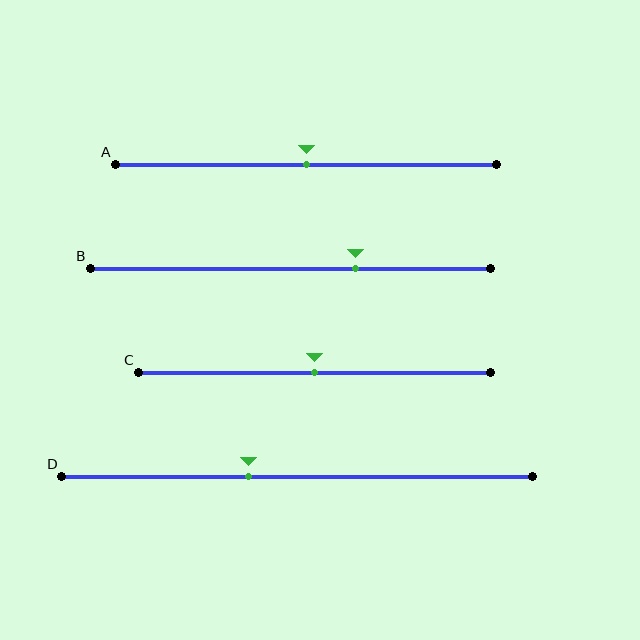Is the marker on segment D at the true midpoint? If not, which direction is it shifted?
No, the marker on segment D is shifted to the left by about 10% of the segment length.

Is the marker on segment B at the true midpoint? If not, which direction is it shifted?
No, the marker on segment B is shifted to the right by about 16% of the segment length.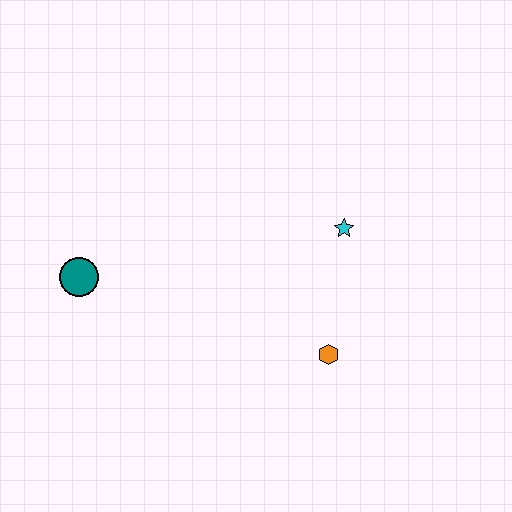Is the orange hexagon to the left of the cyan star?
Yes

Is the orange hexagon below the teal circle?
Yes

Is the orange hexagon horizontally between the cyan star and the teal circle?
Yes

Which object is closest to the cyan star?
The orange hexagon is closest to the cyan star.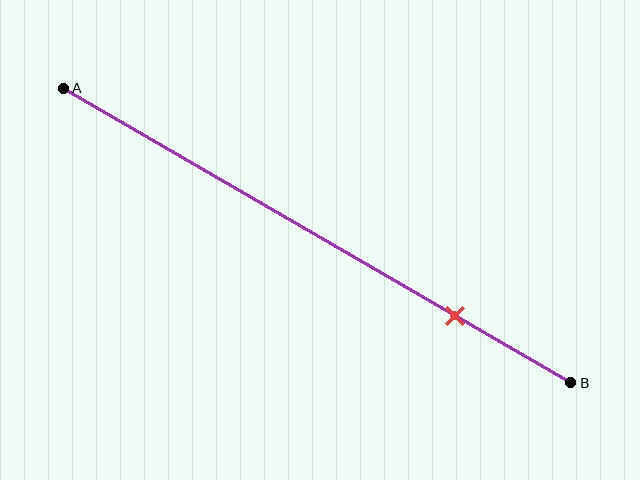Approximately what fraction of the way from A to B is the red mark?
The red mark is approximately 75% of the way from A to B.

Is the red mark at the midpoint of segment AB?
No, the mark is at about 75% from A, not at the 50% midpoint.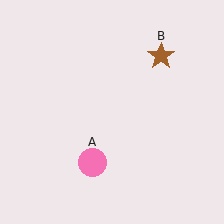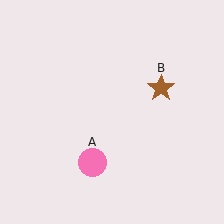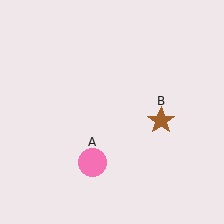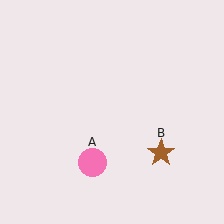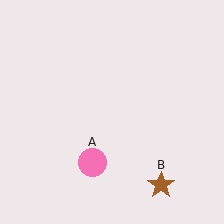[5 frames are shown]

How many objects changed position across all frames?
1 object changed position: brown star (object B).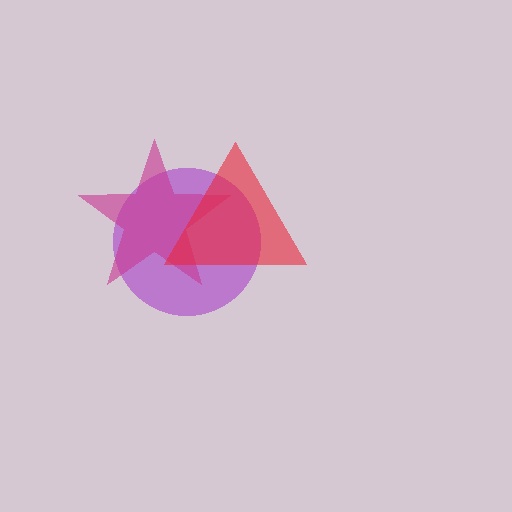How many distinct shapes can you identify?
There are 3 distinct shapes: a purple circle, a magenta star, a red triangle.